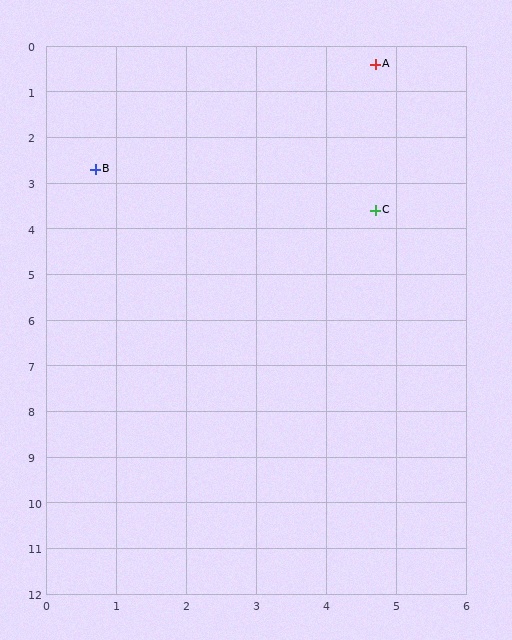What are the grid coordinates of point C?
Point C is at approximately (4.7, 3.6).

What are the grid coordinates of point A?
Point A is at approximately (4.7, 0.4).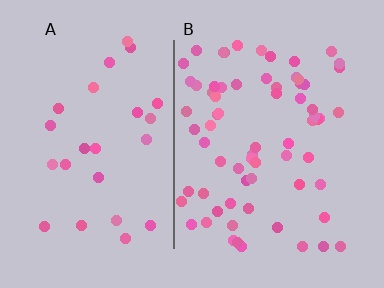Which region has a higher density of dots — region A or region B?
B (the right).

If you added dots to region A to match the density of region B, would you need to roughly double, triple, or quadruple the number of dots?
Approximately triple.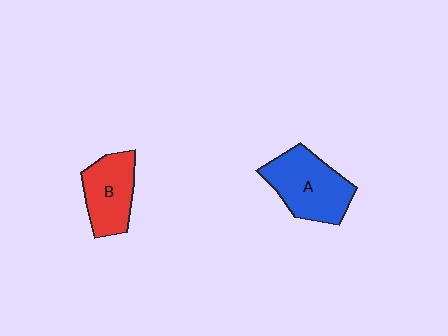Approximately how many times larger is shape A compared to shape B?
Approximately 1.3 times.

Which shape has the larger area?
Shape A (blue).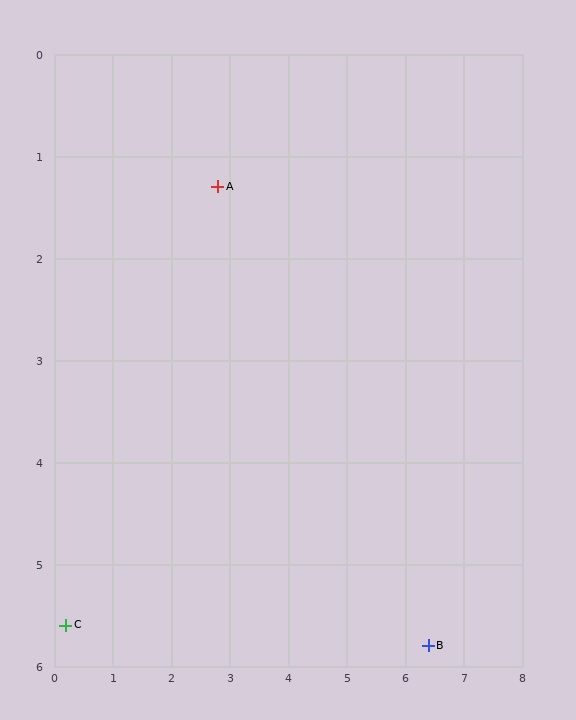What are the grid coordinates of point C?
Point C is at approximately (0.2, 5.6).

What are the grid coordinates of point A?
Point A is at approximately (2.8, 1.3).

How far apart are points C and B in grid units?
Points C and B are about 6.2 grid units apart.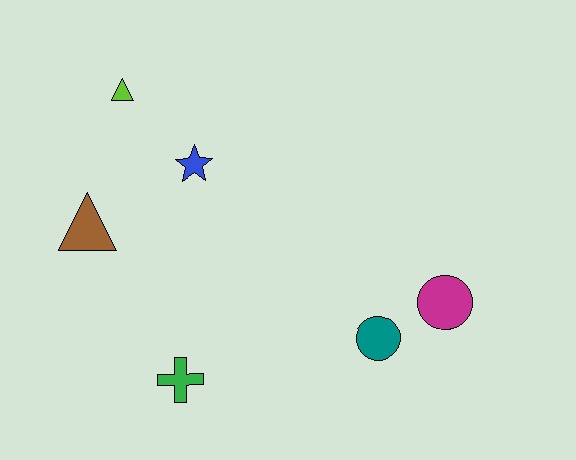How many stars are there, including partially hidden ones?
There is 1 star.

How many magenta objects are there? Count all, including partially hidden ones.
There is 1 magenta object.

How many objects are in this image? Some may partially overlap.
There are 6 objects.